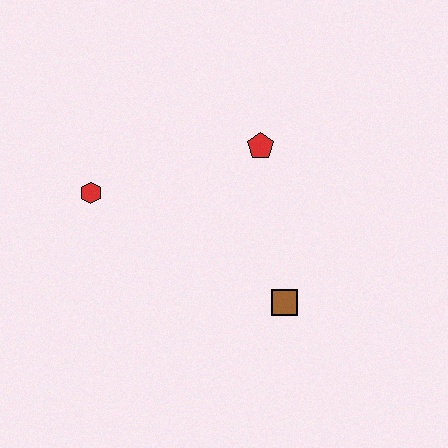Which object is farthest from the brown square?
The red hexagon is farthest from the brown square.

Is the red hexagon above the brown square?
Yes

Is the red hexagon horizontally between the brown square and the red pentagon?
No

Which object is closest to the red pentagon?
The brown square is closest to the red pentagon.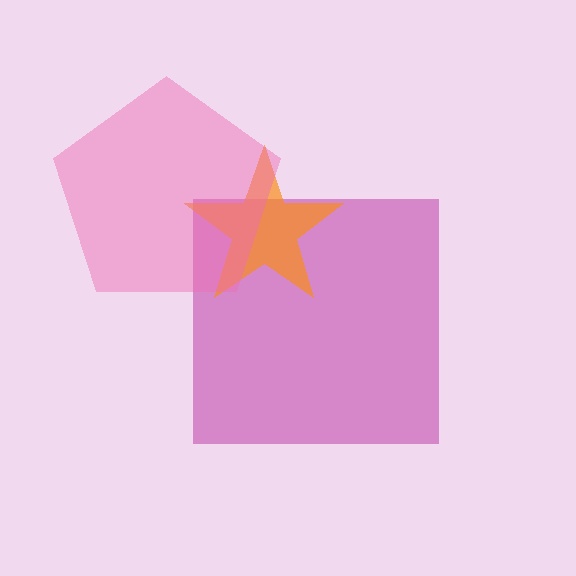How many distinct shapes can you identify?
There are 3 distinct shapes: a magenta square, an orange star, a pink pentagon.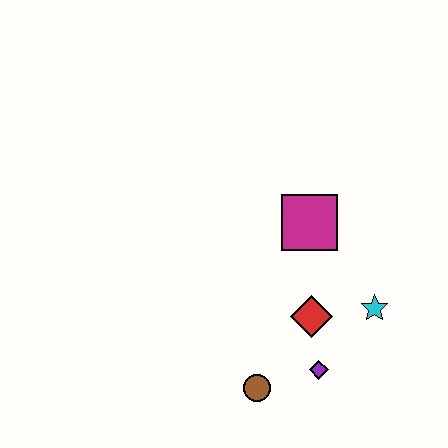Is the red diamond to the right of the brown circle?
Yes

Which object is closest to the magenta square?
The red diamond is closest to the magenta square.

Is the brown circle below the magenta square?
Yes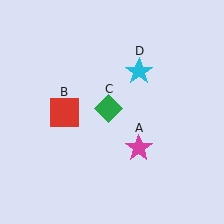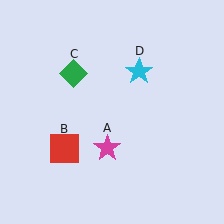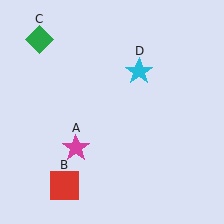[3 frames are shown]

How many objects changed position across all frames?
3 objects changed position: magenta star (object A), red square (object B), green diamond (object C).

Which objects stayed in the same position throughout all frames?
Cyan star (object D) remained stationary.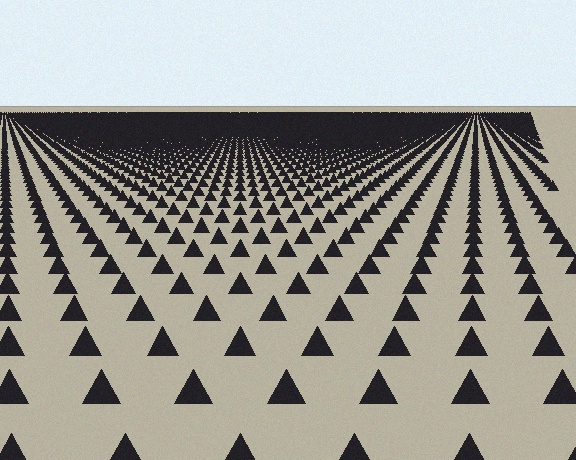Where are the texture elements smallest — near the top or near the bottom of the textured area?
Near the top.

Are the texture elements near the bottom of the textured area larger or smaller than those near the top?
Larger. Near the bottom, elements are closer to the viewer and appear at a bigger on-screen size.